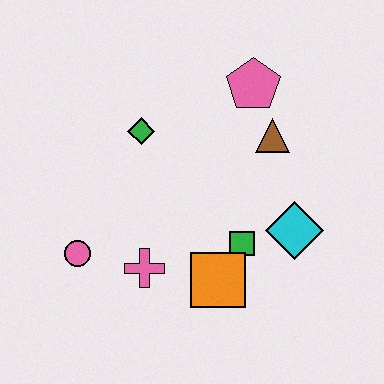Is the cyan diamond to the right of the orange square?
Yes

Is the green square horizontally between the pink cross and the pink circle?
No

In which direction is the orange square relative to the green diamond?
The orange square is below the green diamond.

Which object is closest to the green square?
The orange square is closest to the green square.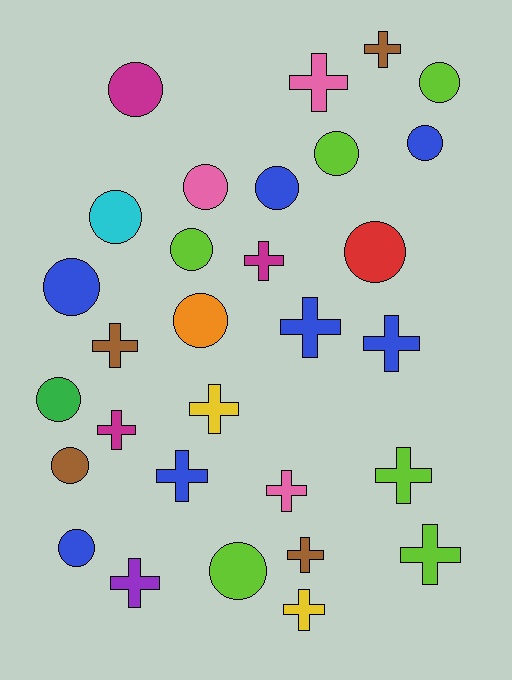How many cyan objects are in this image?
There is 1 cyan object.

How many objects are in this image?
There are 30 objects.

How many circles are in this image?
There are 15 circles.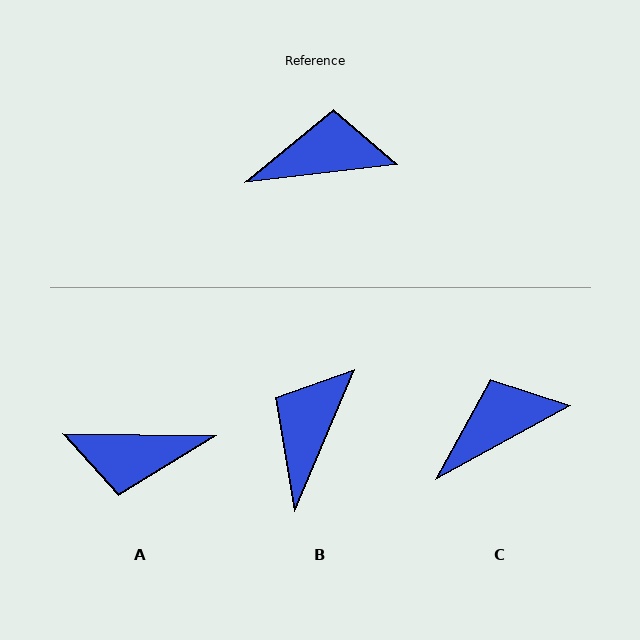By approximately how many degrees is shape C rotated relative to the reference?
Approximately 22 degrees counter-clockwise.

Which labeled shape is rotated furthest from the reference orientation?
A, about 172 degrees away.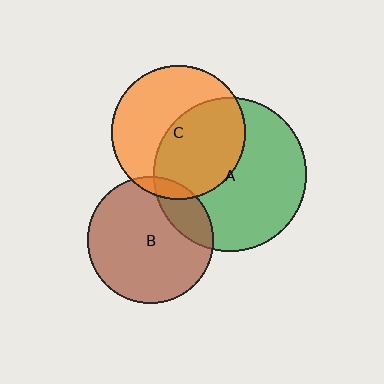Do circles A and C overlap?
Yes.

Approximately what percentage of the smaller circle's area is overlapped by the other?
Approximately 50%.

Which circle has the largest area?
Circle A (green).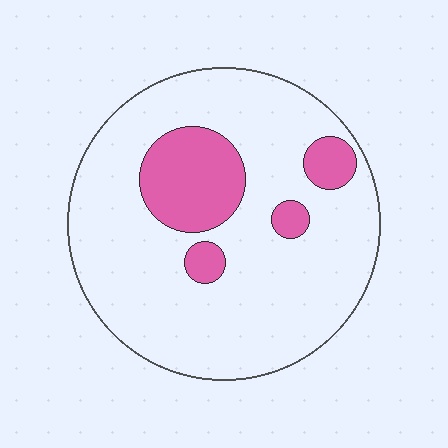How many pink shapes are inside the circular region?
4.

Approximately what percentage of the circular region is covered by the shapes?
Approximately 20%.